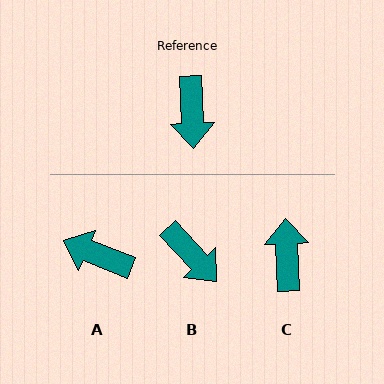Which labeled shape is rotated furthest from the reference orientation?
C, about 180 degrees away.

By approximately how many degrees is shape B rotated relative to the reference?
Approximately 40 degrees counter-clockwise.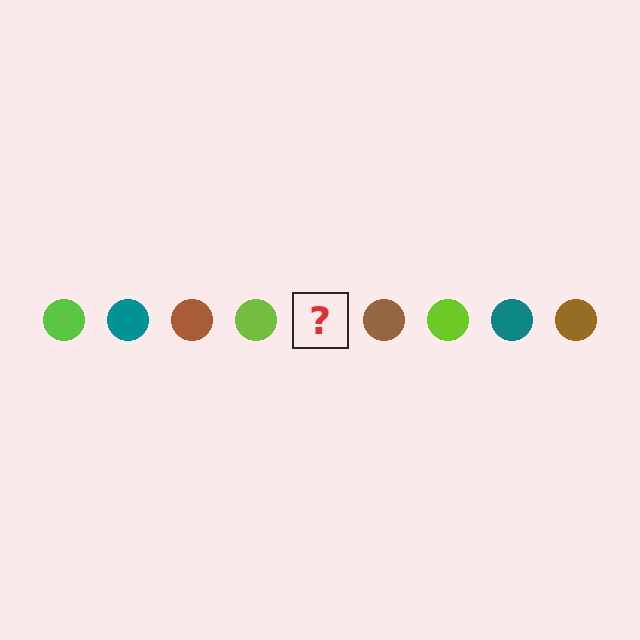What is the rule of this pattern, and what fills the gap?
The rule is that the pattern cycles through lime, teal, brown circles. The gap should be filled with a teal circle.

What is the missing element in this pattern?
The missing element is a teal circle.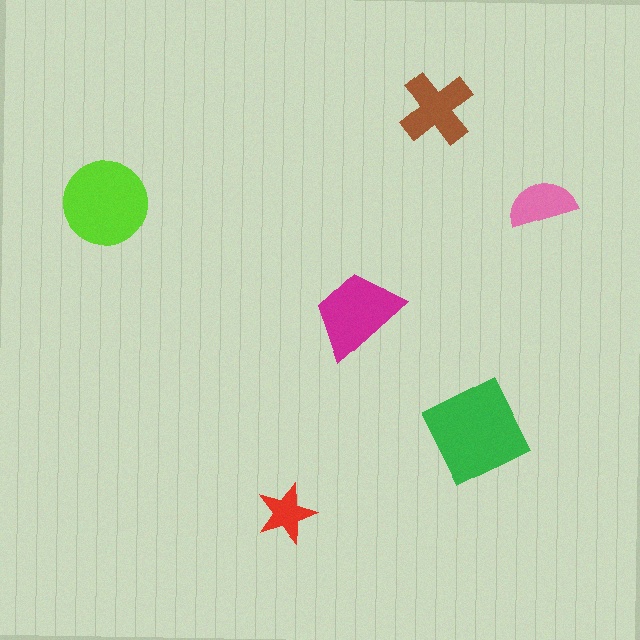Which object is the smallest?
The red star.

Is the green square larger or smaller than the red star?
Larger.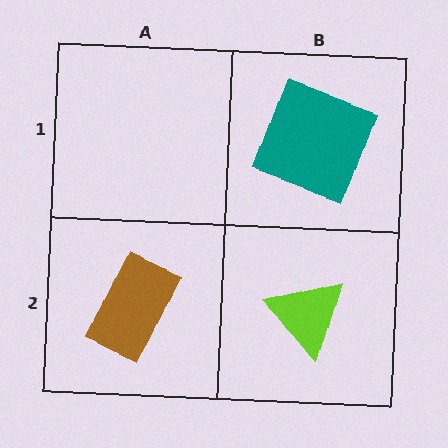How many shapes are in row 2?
2 shapes.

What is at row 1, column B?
A teal square.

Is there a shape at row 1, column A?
No, that cell is empty.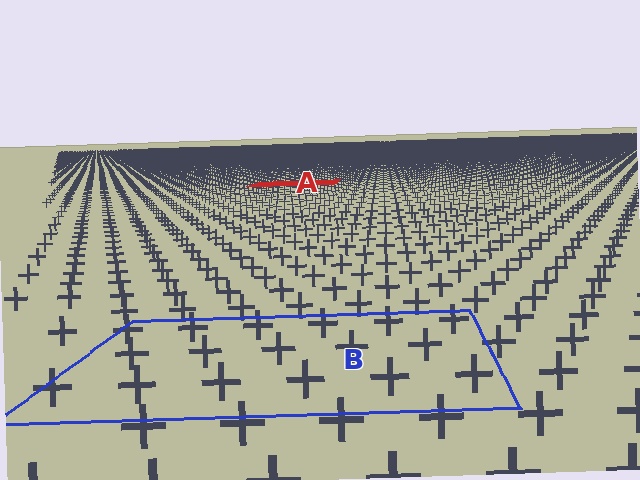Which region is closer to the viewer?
Region B is closer. The texture elements there are larger and more spread out.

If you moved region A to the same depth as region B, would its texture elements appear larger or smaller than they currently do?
They would appear larger. At a closer depth, the same texture elements are projected at a bigger on-screen size.